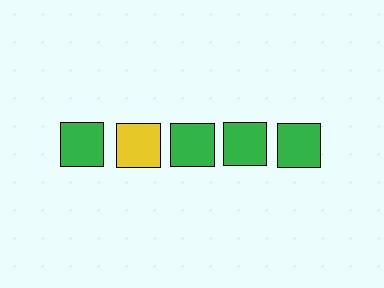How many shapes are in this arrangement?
There are 5 shapes arranged in a grid pattern.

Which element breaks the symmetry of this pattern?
The yellow square in the top row, second from left column breaks the symmetry. All other shapes are green squares.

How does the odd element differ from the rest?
It has a different color: yellow instead of green.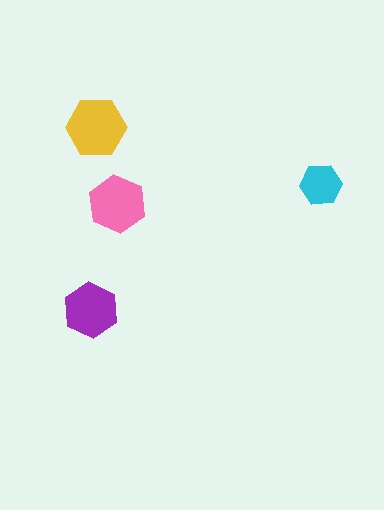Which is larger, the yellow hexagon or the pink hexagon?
The yellow one.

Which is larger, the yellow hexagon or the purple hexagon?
The yellow one.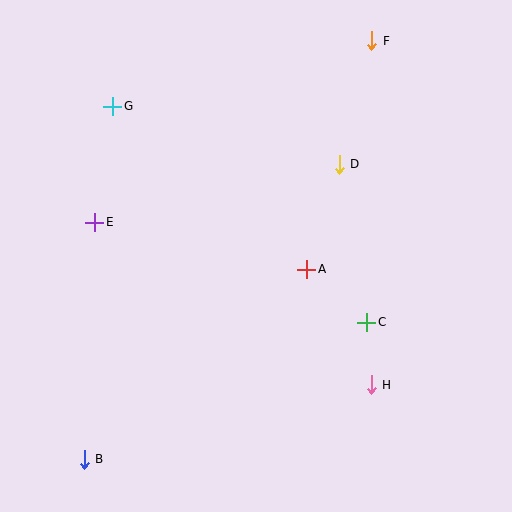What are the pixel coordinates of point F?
Point F is at (372, 41).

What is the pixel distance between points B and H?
The distance between B and H is 297 pixels.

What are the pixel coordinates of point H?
Point H is at (371, 385).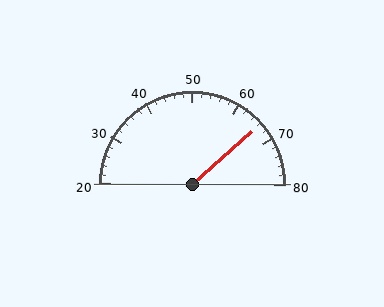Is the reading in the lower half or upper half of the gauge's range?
The reading is in the upper half of the range (20 to 80).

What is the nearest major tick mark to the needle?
The nearest major tick mark is 70.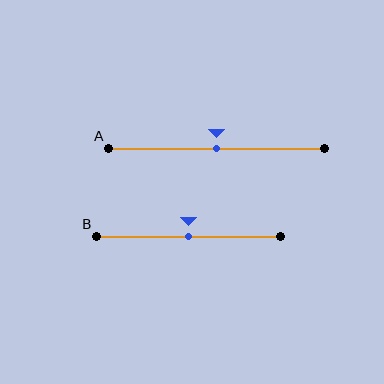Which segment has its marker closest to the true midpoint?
Segment A has its marker closest to the true midpoint.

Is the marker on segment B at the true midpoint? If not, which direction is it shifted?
Yes, the marker on segment B is at the true midpoint.